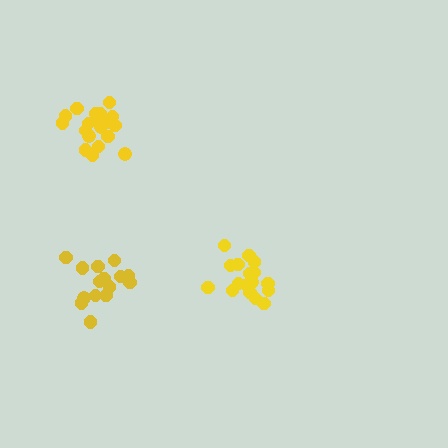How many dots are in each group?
Group 1: 20 dots, Group 2: 20 dots, Group 3: 15 dots (55 total).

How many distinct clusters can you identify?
There are 3 distinct clusters.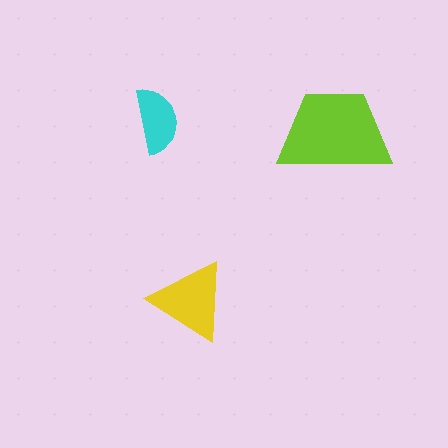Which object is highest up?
The cyan semicircle is topmost.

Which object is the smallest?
The cyan semicircle.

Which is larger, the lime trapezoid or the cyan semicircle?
The lime trapezoid.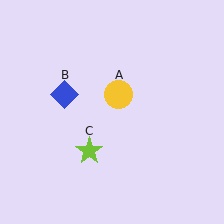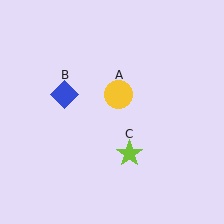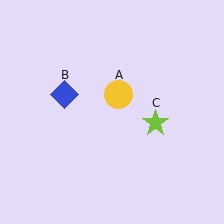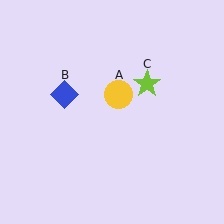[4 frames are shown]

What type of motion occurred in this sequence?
The lime star (object C) rotated counterclockwise around the center of the scene.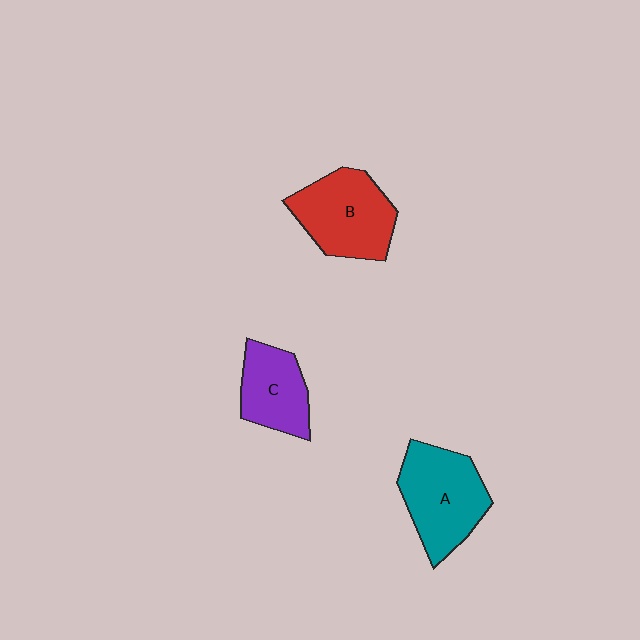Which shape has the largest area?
Shape A (teal).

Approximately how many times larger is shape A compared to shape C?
Approximately 1.4 times.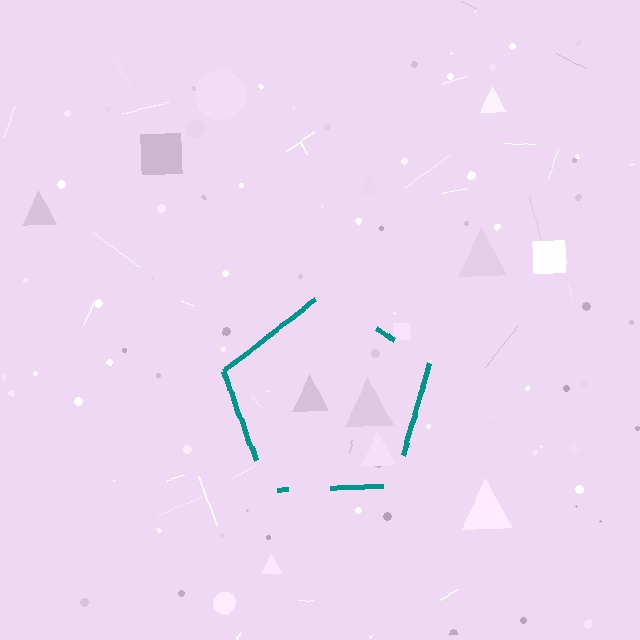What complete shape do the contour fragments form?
The contour fragments form a pentagon.